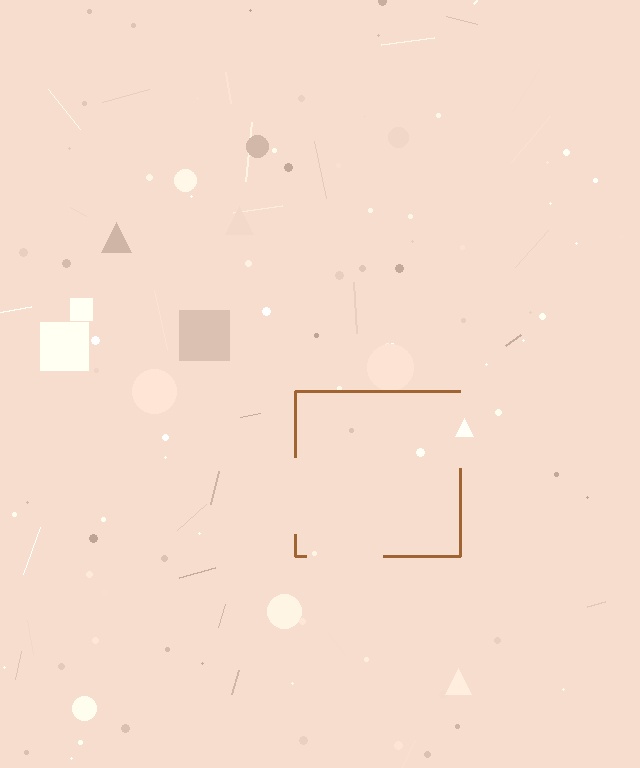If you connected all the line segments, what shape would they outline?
They would outline a square.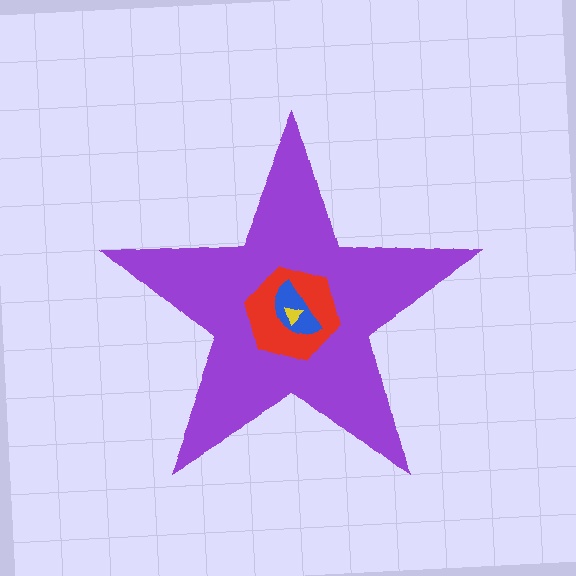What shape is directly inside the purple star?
The red hexagon.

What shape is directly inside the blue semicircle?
The yellow triangle.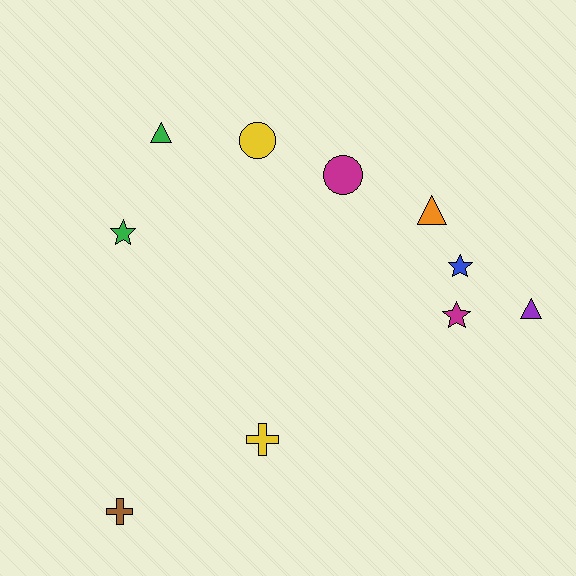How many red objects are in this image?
There are no red objects.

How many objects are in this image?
There are 10 objects.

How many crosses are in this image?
There are 2 crosses.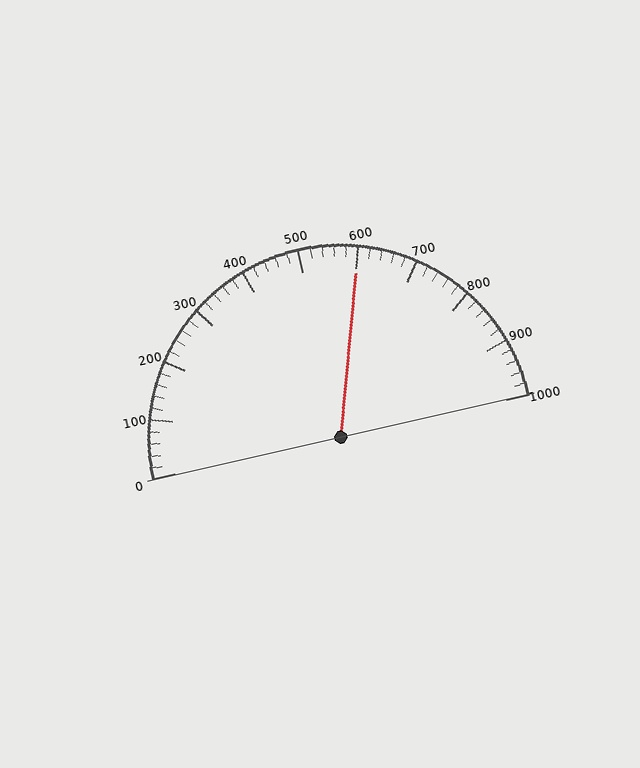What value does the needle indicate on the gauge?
The needle indicates approximately 600.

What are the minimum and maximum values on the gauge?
The gauge ranges from 0 to 1000.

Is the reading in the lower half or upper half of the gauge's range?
The reading is in the upper half of the range (0 to 1000).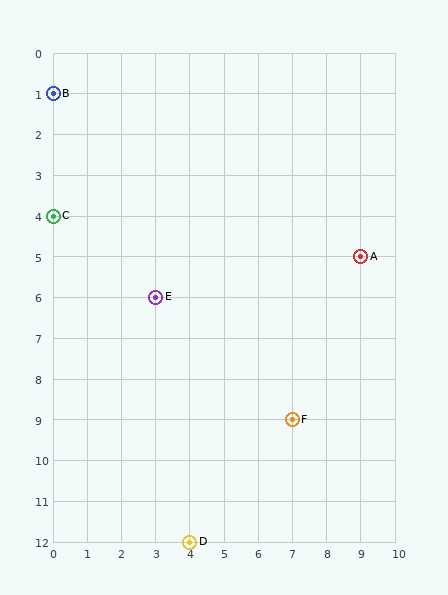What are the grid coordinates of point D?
Point D is at grid coordinates (4, 12).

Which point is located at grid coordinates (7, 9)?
Point F is at (7, 9).